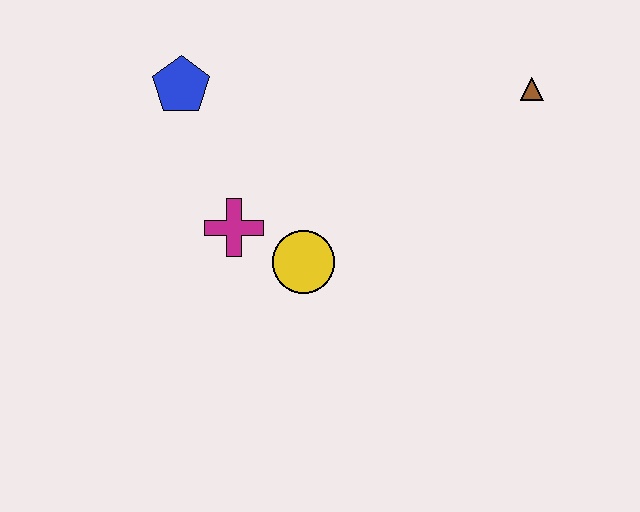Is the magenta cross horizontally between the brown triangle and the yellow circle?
No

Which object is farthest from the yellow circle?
The brown triangle is farthest from the yellow circle.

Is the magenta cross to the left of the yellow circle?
Yes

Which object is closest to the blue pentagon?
The magenta cross is closest to the blue pentagon.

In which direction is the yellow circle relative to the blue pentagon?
The yellow circle is below the blue pentagon.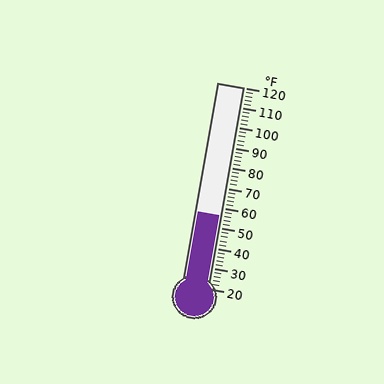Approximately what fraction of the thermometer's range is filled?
The thermometer is filled to approximately 35% of its range.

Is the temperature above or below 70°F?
The temperature is below 70°F.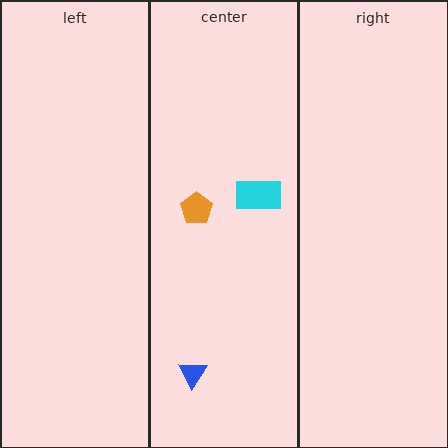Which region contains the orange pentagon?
The center region.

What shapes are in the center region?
The blue triangle, the cyan rectangle, the orange pentagon.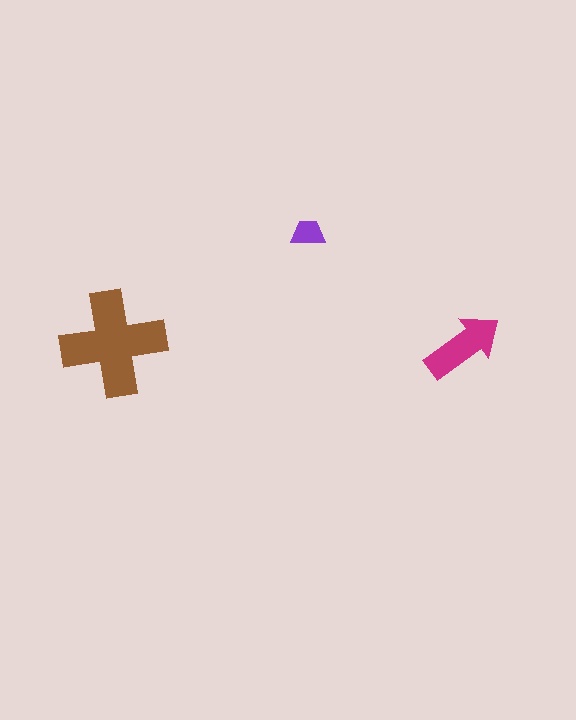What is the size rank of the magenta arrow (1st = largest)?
2nd.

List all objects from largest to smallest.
The brown cross, the magenta arrow, the purple trapezoid.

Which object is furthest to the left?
The brown cross is leftmost.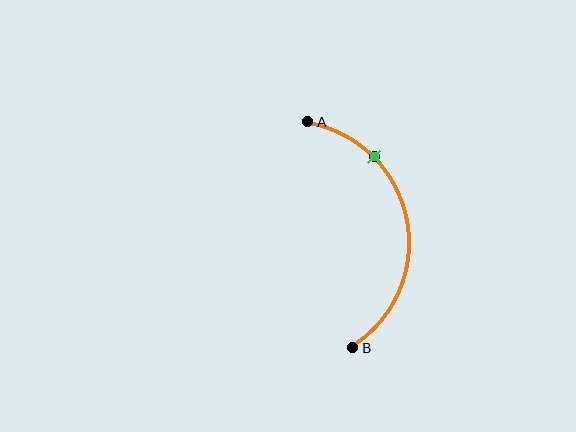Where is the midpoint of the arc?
The arc midpoint is the point on the curve farthest from the straight line joining A and B. It sits to the right of that line.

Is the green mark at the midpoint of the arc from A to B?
No. The green mark lies on the arc but is closer to endpoint A. The arc midpoint would be at the point on the curve equidistant along the arc from both A and B.